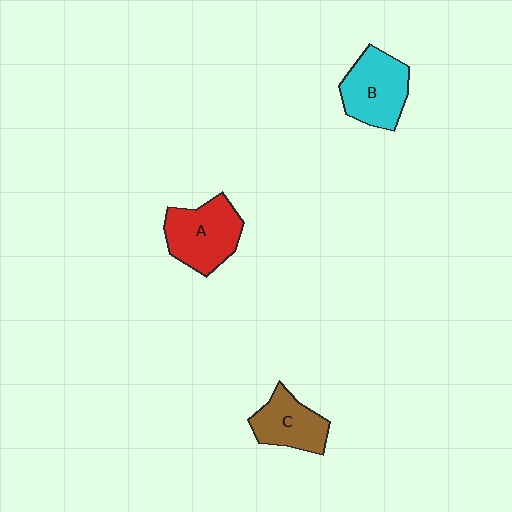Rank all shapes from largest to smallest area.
From largest to smallest: A (red), B (cyan), C (brown).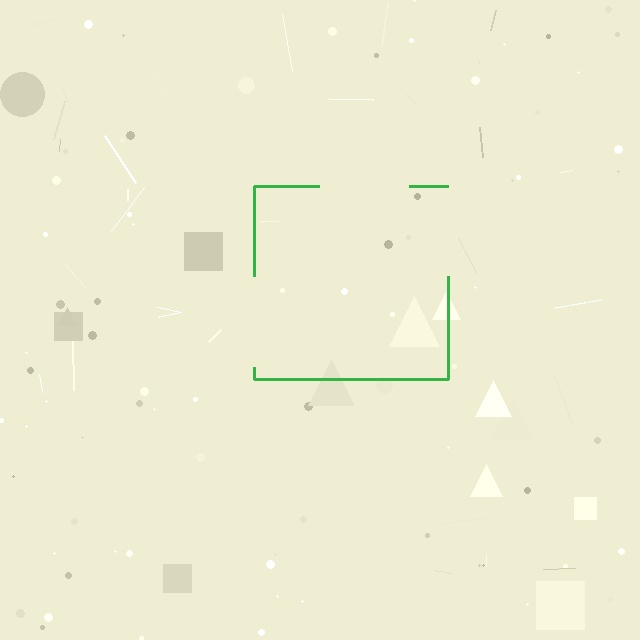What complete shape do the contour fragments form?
The contour fragments form a square.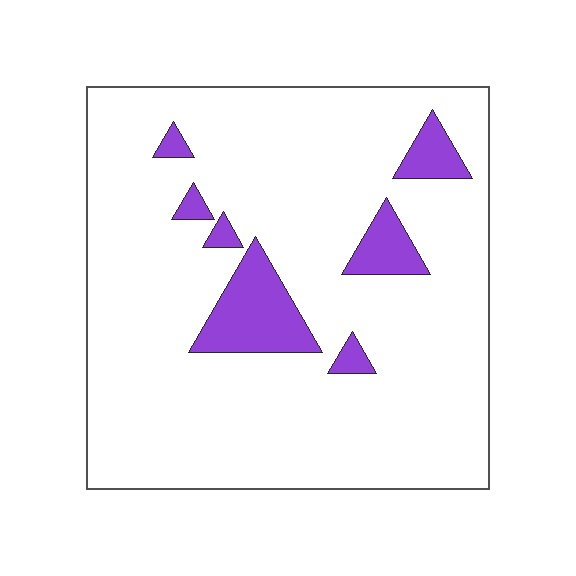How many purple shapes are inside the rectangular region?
7.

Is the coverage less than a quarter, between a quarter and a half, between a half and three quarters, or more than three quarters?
Less than a quarter.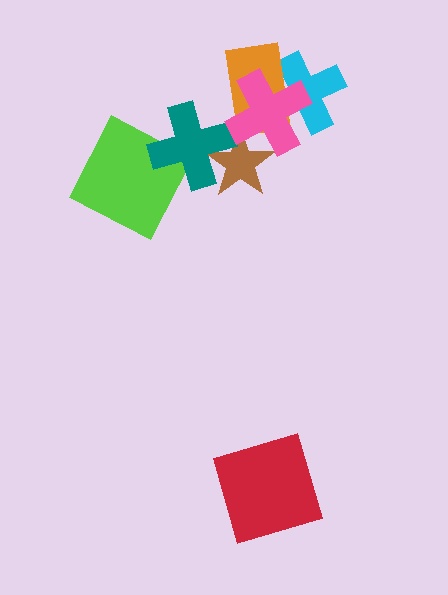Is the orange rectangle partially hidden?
Yes, it is partially covered by another shape.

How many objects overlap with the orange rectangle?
2 objects overlap with the orange rectangle.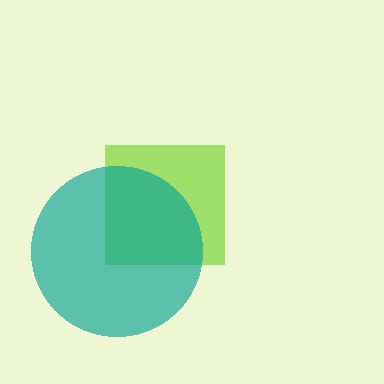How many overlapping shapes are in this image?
There are 2 overlapping shapes in the image.